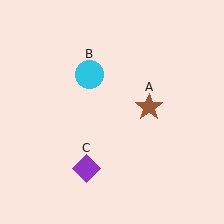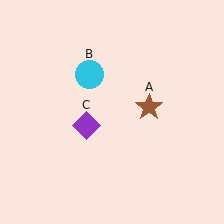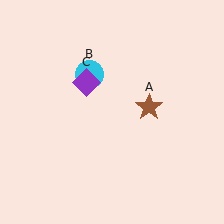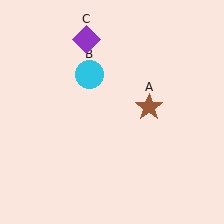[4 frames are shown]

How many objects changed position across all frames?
1 object changed position: purple diamond (object C).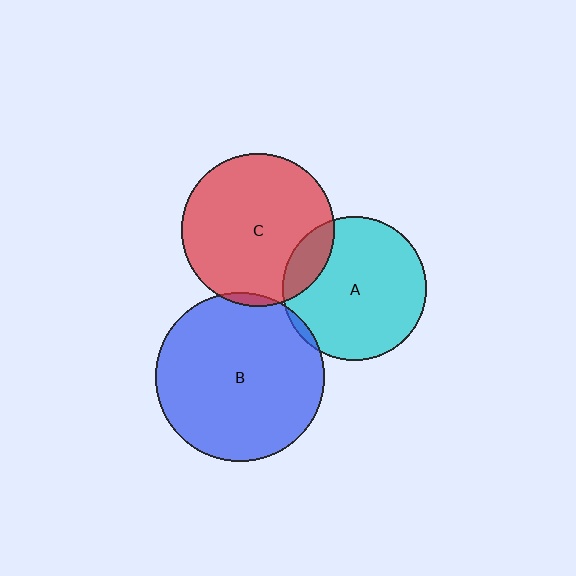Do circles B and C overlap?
Yes.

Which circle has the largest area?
Circle B (blue).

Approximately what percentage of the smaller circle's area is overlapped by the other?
Approximately 5%.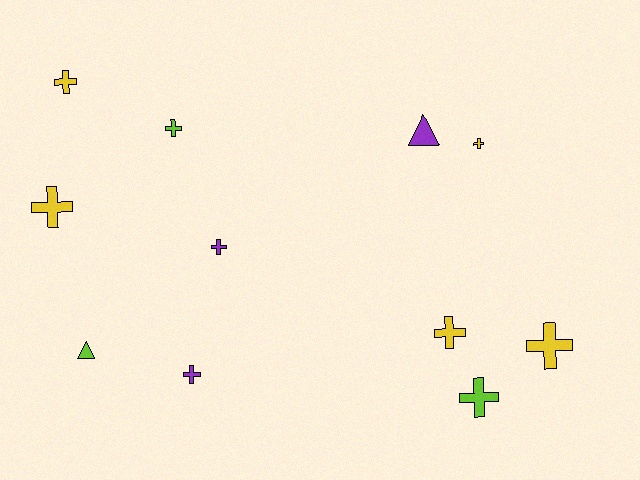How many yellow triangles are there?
There are no yellow triangles.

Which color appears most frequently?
Yellow, with 5 objects.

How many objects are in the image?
There are 11 objects.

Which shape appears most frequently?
Cross, with 9 objects.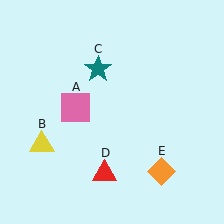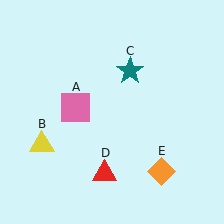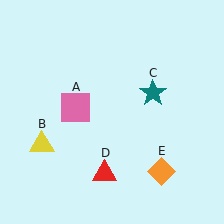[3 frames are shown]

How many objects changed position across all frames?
1 object changed position: teal star (object C).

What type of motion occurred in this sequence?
The teal star (object C) rotated clockwise around the center of the scene.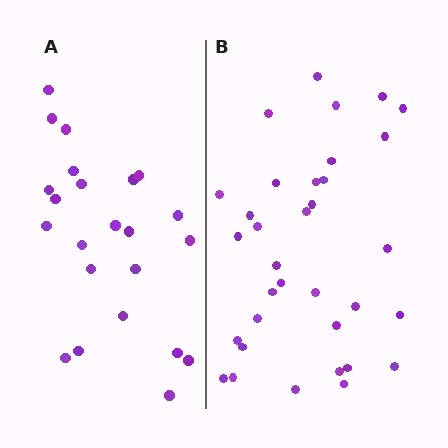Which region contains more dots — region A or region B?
Region B (the right region) has more dots.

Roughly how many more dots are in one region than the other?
Region B has roughly 12 or so more dots than region A.